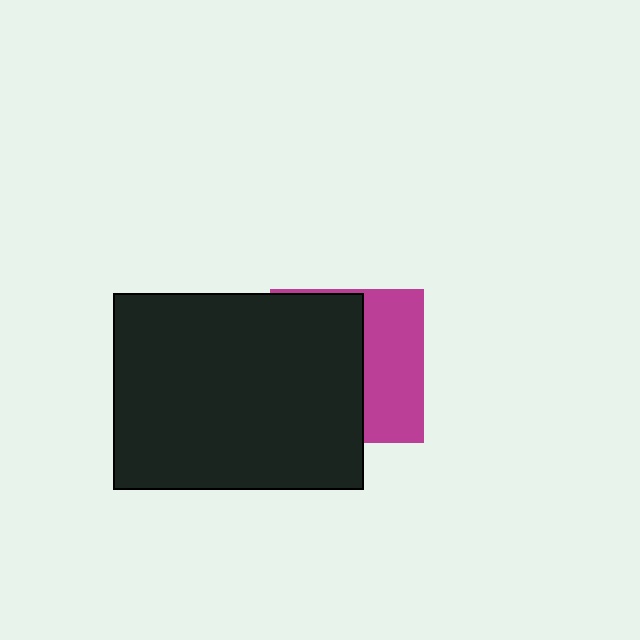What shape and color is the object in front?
The object in front is a black rectangle.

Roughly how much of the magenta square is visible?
A small part of it is visible (roughly 41%).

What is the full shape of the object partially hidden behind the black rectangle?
The partially hidden object is a magenta square.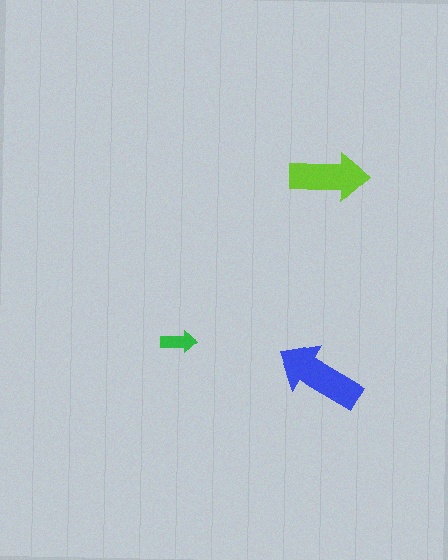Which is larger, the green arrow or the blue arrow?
The blue one.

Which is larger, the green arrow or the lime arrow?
The lime one.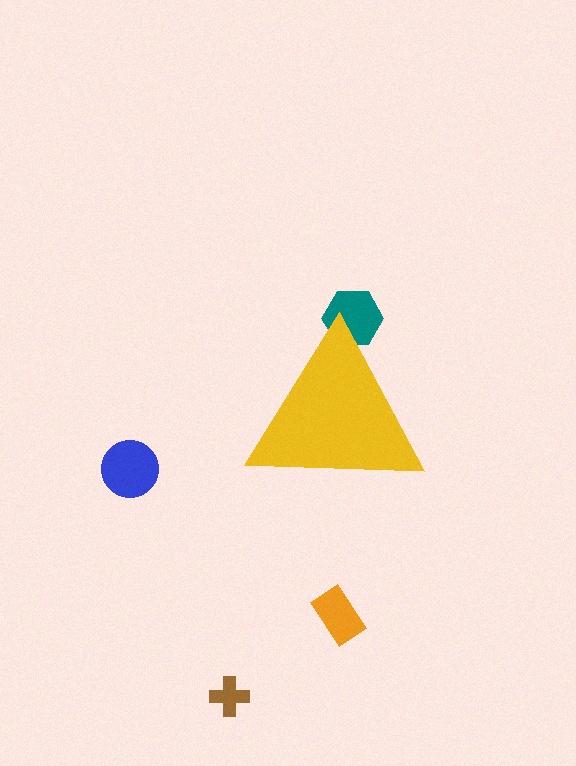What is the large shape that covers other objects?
A yellow triangle.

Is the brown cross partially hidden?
No, the brown cross is fully visible.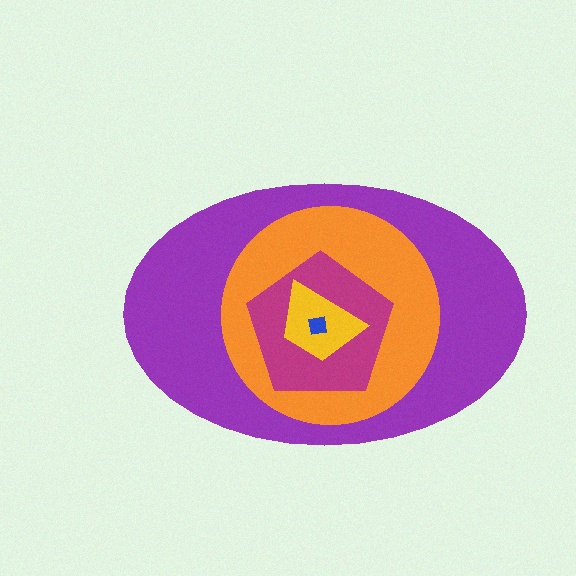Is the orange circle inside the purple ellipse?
Yes.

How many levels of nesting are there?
5.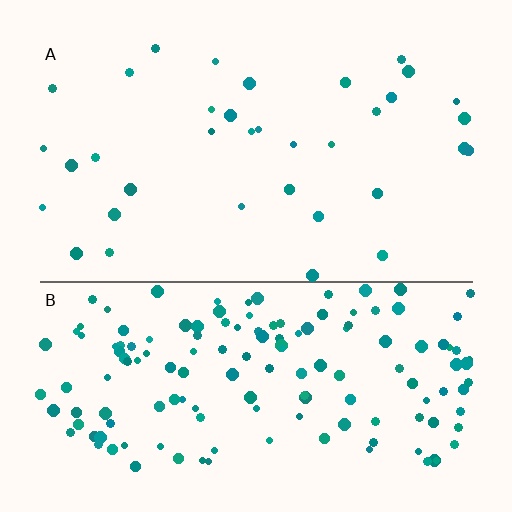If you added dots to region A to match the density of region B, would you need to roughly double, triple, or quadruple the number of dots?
Approximately quadruple.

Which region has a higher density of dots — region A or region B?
B (the bottom).